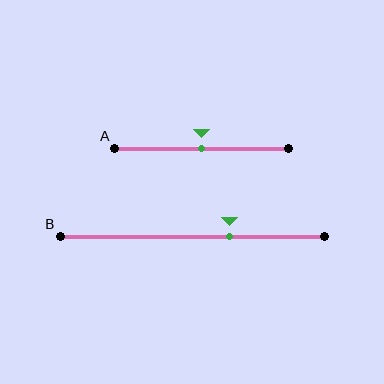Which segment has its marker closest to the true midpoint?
Segment A has its marker closest to the true midpoint.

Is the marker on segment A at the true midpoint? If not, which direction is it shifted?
Yes, the marker on segment A is at the true midpoint.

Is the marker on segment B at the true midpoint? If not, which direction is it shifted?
No, the marker on segment B is shifted to the right by about 14% of the segment length.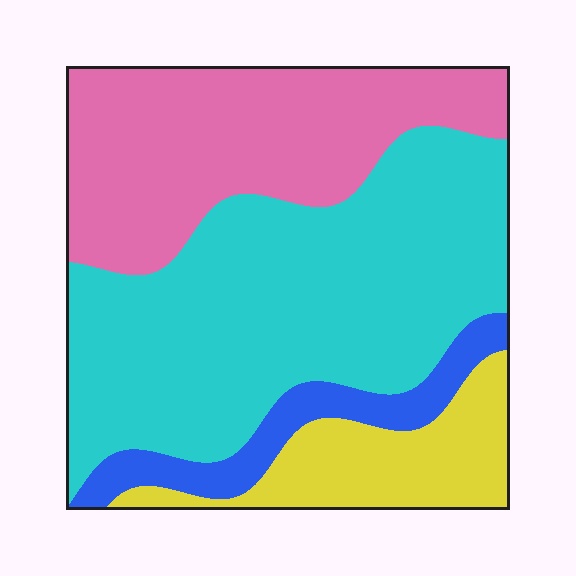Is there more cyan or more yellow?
Cyan.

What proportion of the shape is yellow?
Yellow covers around 15% of the shape.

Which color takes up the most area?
Cyan, at roughly 45%.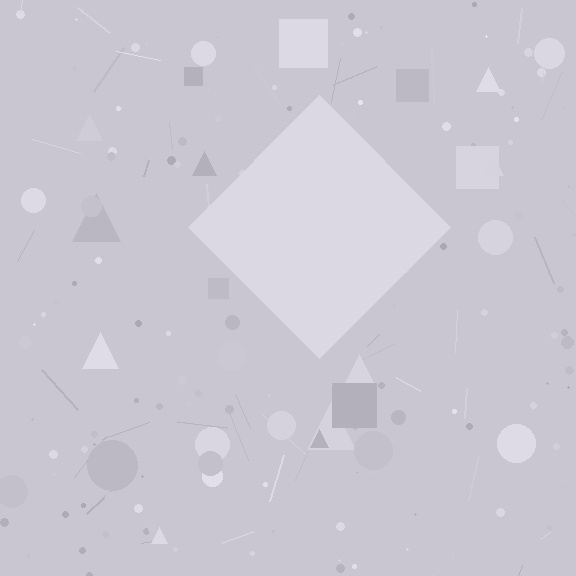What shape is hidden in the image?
A diamond is hidden in the image.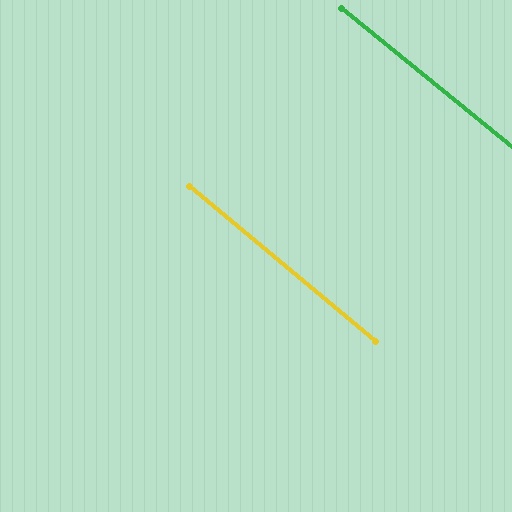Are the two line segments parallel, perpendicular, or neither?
Parallel — their directions differ by only 0.7°.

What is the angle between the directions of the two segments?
Approximately 1 degree.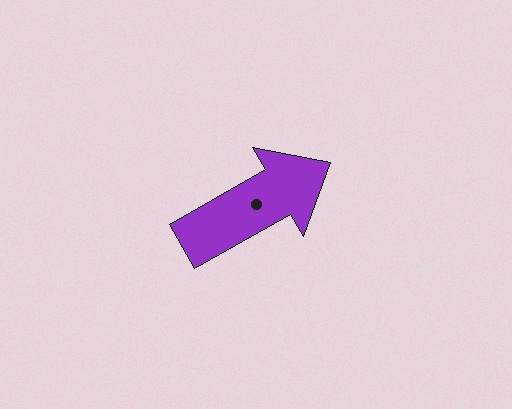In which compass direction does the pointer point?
Northeast.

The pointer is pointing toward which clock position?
Roughly 2 o'clock.